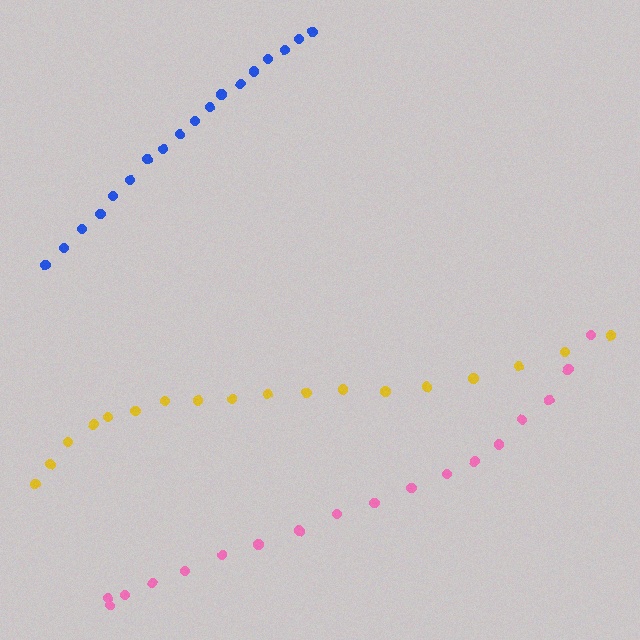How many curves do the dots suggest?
There are 3 distinct paths.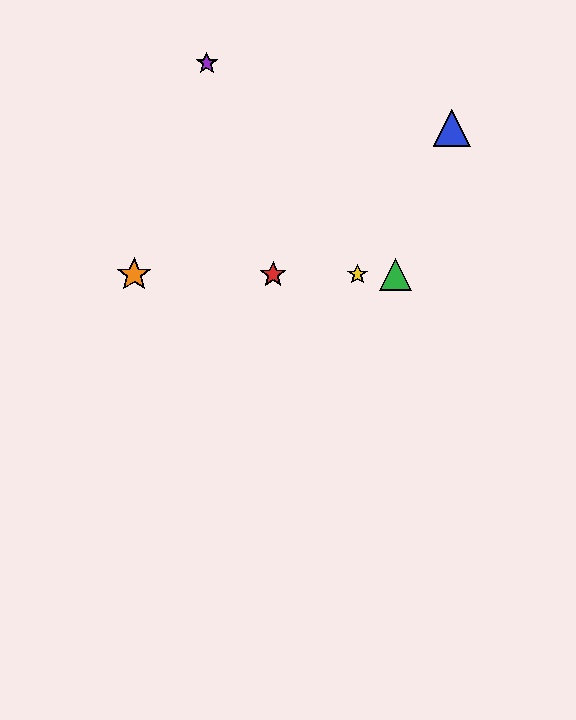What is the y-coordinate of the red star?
The red star is at y≈275.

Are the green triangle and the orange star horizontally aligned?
Yes, both are at y≈275.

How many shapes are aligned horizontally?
4 shapes (the red star, the green triangle, the yellow star, the orange star) are aligned horizontally.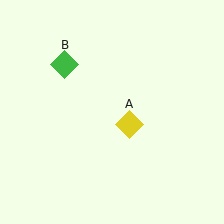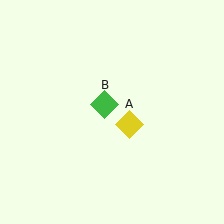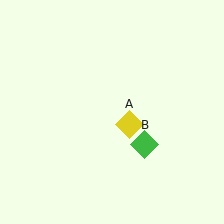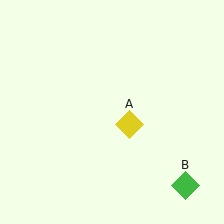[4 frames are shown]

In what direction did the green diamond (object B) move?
The green diamond (object B) moved down and to the right.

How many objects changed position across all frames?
1 object changed position: green diamond (object B).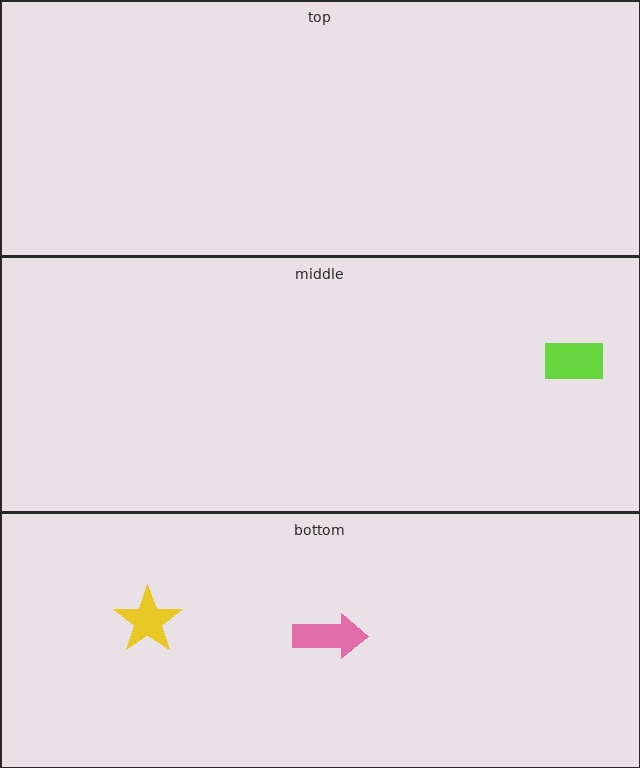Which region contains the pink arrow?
The bottom region.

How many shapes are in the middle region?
1.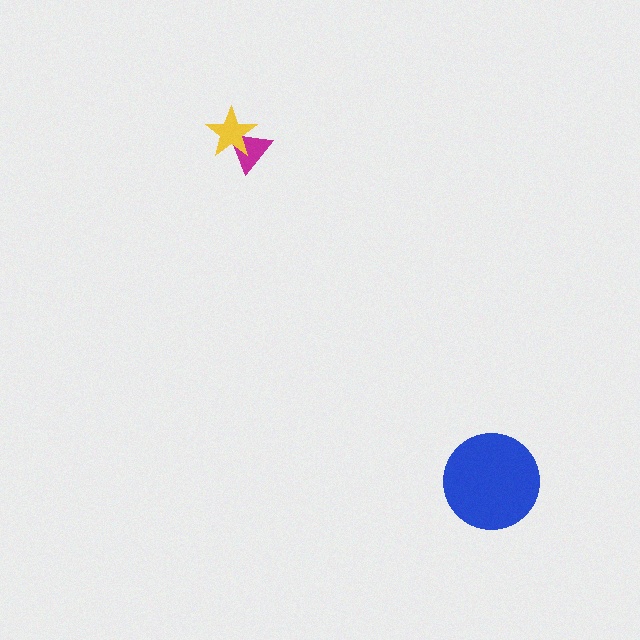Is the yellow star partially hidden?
No, no other shape covers it.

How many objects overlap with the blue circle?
0 objects overlap with the blue circle.